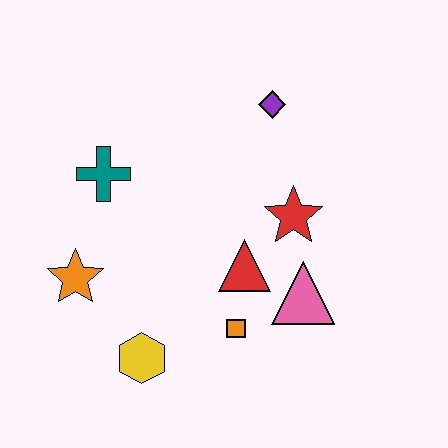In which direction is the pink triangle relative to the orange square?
The pink triangle is to the right of the orange square.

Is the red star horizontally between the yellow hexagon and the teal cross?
No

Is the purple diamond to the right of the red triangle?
Yes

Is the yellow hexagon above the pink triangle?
No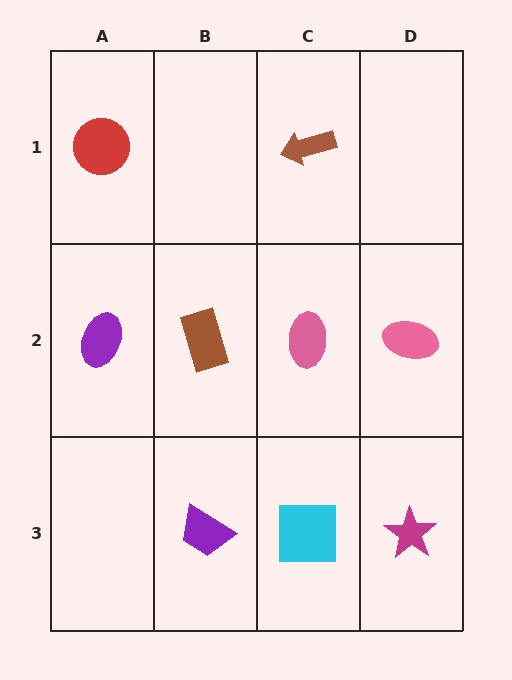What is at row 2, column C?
A pink ellipse.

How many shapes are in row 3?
3 shapes.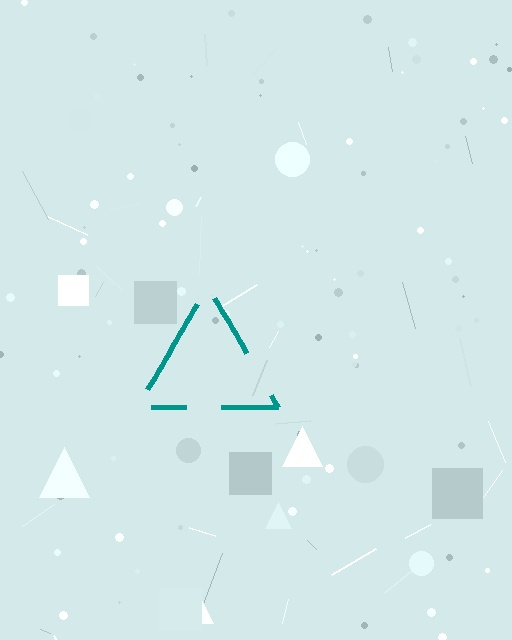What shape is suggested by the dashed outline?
The dashed outline suggests a triangle.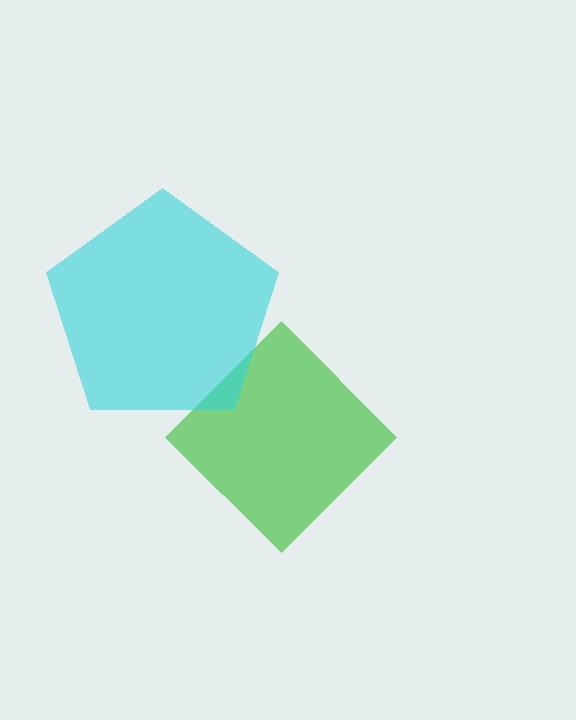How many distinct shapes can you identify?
There are 2 distinct shapes: a green diamond, a cyan pentagon.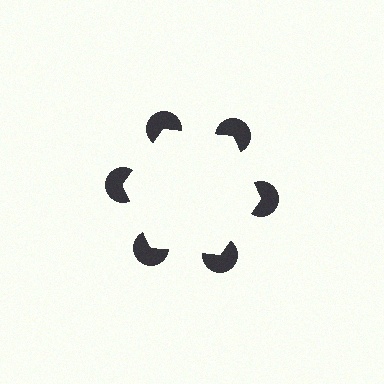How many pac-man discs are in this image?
There are 6 — one at each vertex of the illusory hexagon.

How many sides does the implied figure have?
6 sides.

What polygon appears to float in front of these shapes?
An illusory hexagon — its edges are inferred from the aligned wedge cuts in the pac-man discs, not physically drawn.